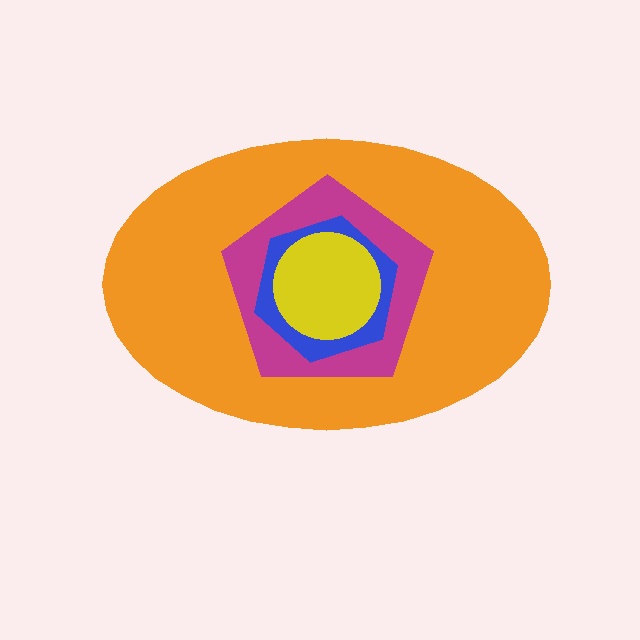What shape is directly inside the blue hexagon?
The yellow circle.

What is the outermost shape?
The orange ellipse.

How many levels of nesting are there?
4.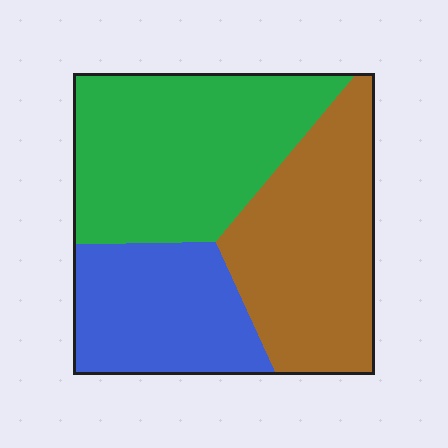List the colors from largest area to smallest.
From largest to smallest: green, brown, blue.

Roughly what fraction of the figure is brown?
Brown takes up about one third (1/3) of the figure.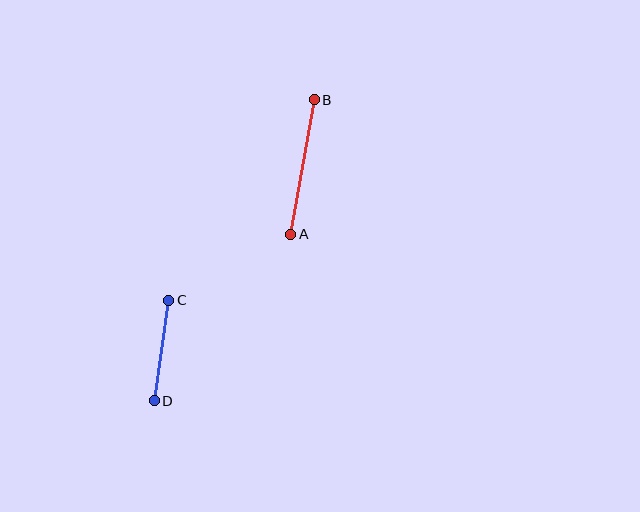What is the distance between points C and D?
The distance is approximately 102 pixels.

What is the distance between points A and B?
The distance is approximately 137 pixels.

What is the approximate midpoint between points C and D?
The midpoint is at approximately (161, 351) pixels.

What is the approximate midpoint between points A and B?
The midpoint is at approximately (302, 167) pixels.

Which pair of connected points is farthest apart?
Points A and B are farthest apart.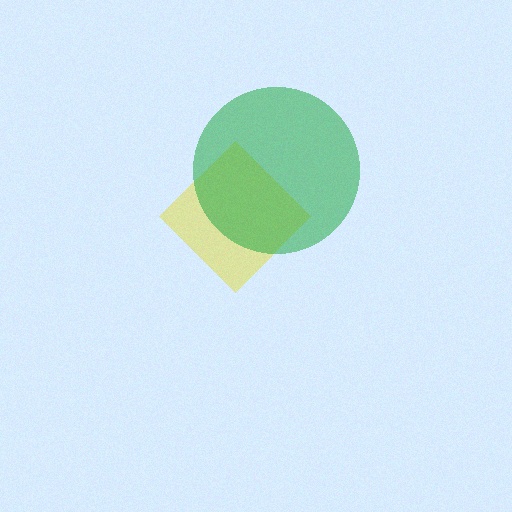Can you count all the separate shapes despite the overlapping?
Yes, there are 2 separate shapes.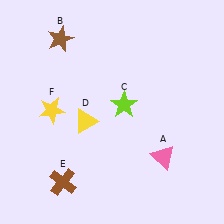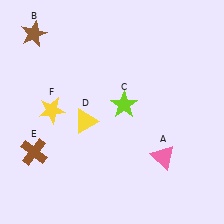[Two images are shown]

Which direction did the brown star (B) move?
The brown star (B) moved left.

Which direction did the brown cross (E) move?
The brown cross (E) moved up.